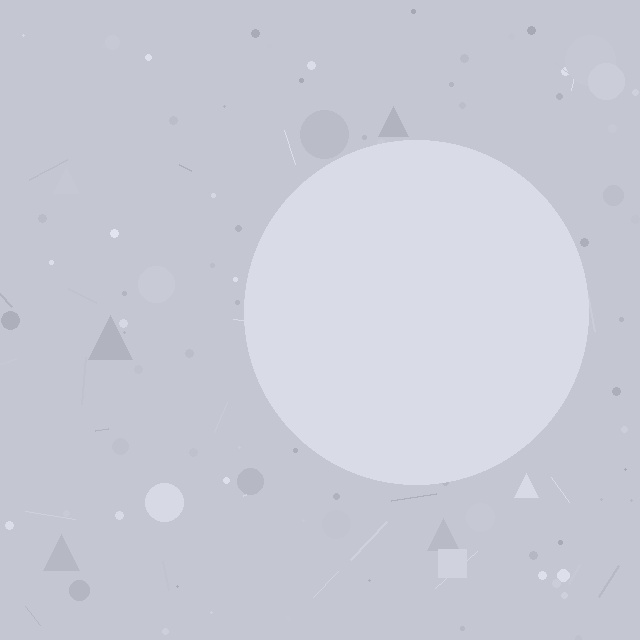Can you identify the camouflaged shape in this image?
The camouflaged shape is a circle.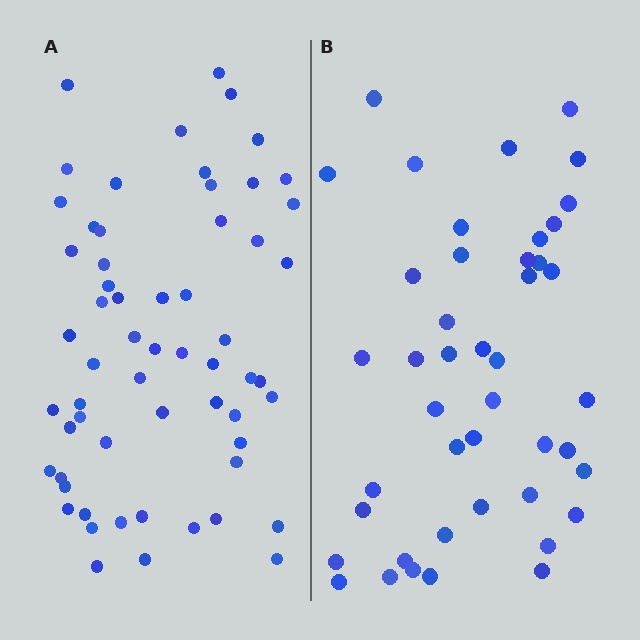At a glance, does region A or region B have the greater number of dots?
Region A (the left region) has more dots.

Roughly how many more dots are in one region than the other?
Region A has approximately 15 more dots than region B.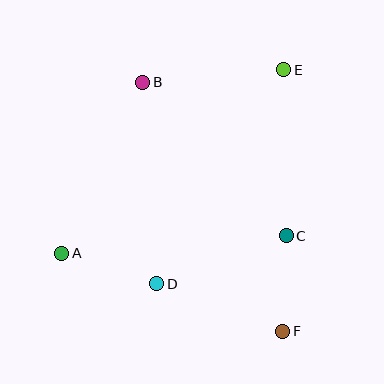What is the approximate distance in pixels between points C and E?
The distance between C and E is approximately 166 pixels.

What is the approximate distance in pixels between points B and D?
The distance between B and D is approximately 202 pixels.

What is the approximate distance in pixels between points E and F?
The distance between E and F is approximately 262 pixels.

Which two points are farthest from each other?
Points A and E are farthest from each other.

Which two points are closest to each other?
Points C and F are closest to each other.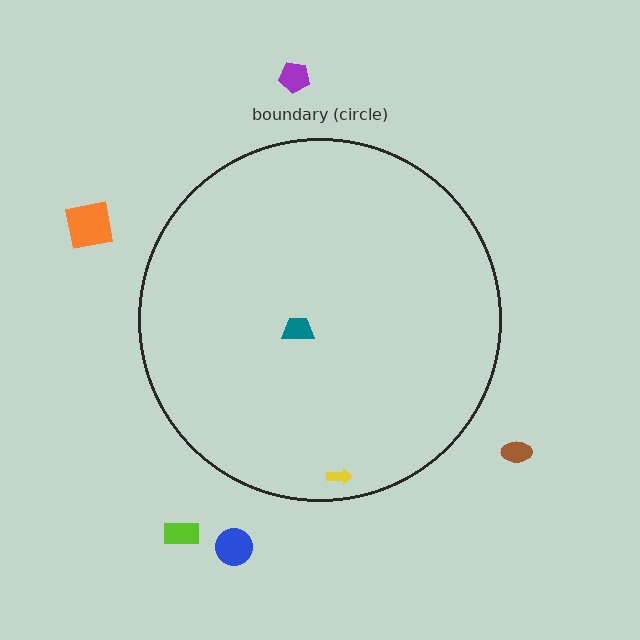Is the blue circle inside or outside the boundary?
Outside.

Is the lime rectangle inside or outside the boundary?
Outside.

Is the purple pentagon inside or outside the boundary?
Outside.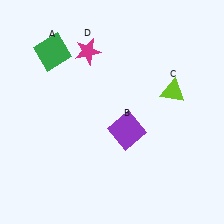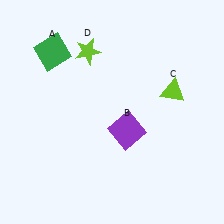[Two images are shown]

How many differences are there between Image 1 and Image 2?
There is 1 difference between the two images.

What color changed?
The star (D) changed from magenta in Image 1 to lime in Image 2.